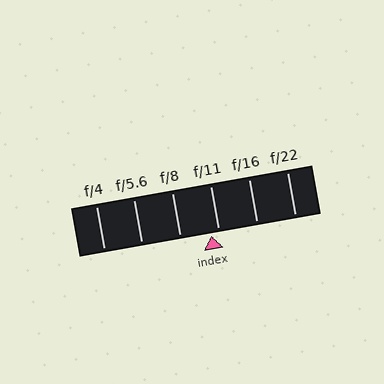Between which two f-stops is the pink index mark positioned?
The index mark is between f/8 and f/11.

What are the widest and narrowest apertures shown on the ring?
The widest aperture shown is f/4 and the narrowest is f/22.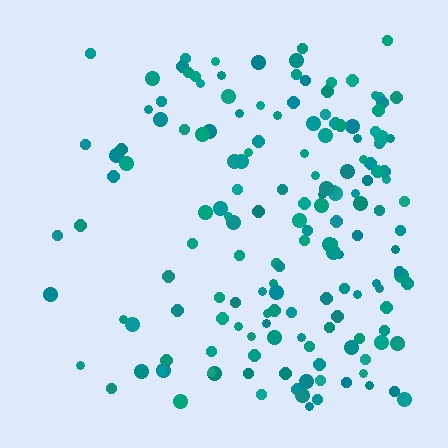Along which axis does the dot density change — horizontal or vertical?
Horizontal.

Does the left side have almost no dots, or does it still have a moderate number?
Still a moderate number, just noticeably fewer than the right.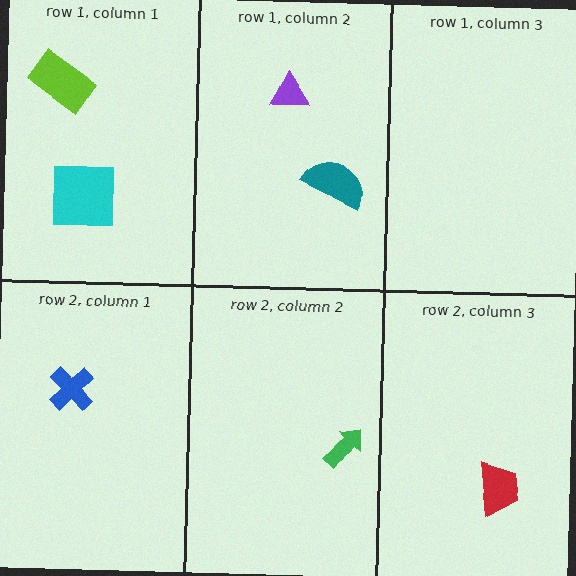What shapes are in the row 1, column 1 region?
The cyan square, the lime rectangle.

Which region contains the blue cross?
The row 2, column 1 region.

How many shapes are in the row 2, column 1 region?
1.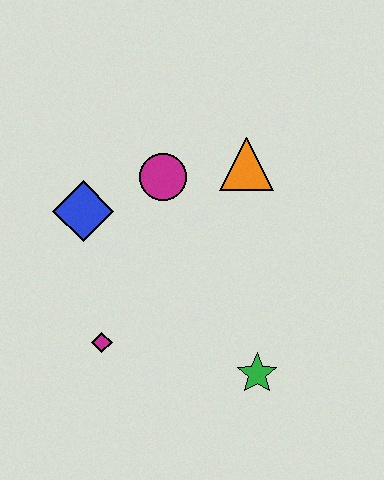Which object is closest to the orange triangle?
The magenta circle is closest to the orange triangle.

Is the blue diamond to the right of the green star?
No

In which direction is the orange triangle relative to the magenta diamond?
The orange triangle is above the magenta diamond.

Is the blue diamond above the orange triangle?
No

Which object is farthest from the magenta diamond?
The orange triangle is farthest from the magenta diamond.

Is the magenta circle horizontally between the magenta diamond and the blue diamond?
No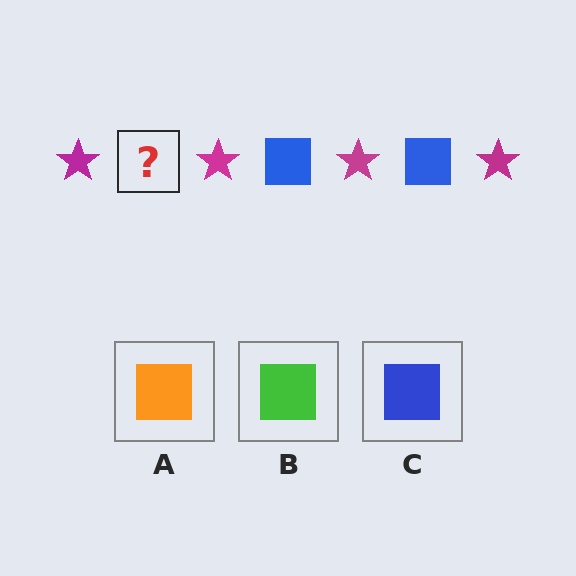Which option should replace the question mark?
Option C.